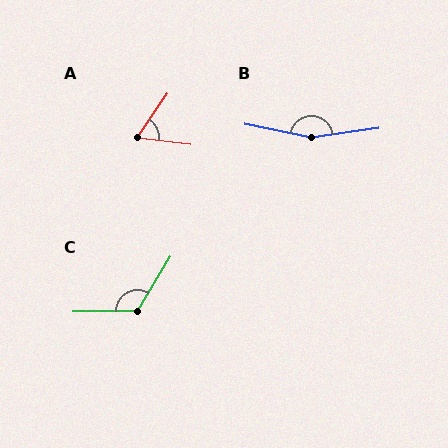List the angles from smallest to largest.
A (62°), C (121°), B (161°).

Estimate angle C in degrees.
Approximately 121 degrees.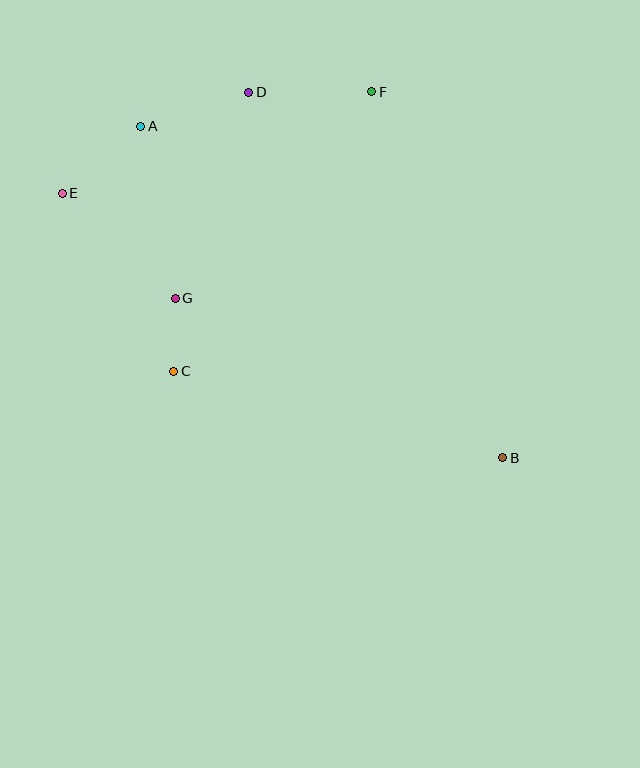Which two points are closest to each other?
Points C and G are closest to each other.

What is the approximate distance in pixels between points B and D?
The distance between B and D is approximately 445 pixels.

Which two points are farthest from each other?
Points B and E are farthest from each other.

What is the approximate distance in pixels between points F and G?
The distance between F and G is approximately 285 pixels.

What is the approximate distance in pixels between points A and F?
The distance between A and F is approximately 233 pixels.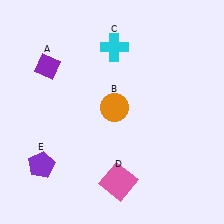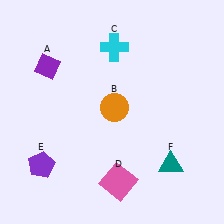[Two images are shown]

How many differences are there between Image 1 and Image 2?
There is 1 difference between the two images.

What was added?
A teal triangle (F) was added in Image 2.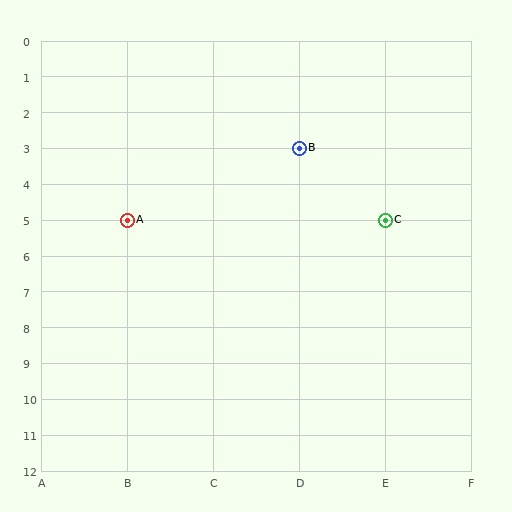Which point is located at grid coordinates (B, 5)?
Point A is at (B, 5).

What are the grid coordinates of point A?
Point A is at grid coordinates (B, 5).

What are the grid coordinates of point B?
Point B is at grid coordinates (D, 3).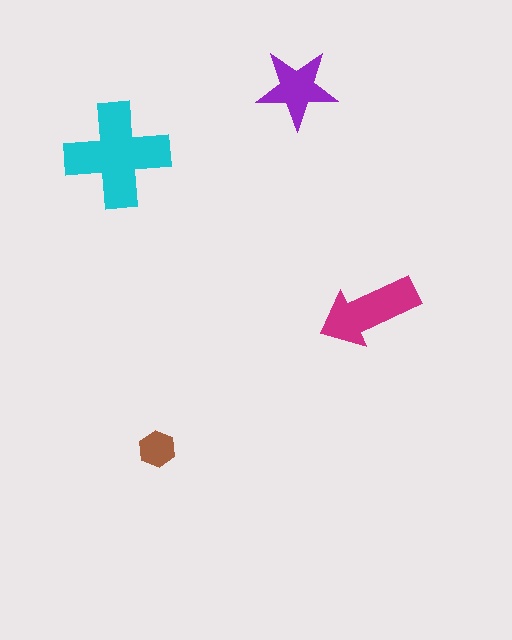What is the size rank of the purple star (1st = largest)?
3rd.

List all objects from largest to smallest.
The cyan cross, the magenta arrow, the purple star, the brown hexagon.